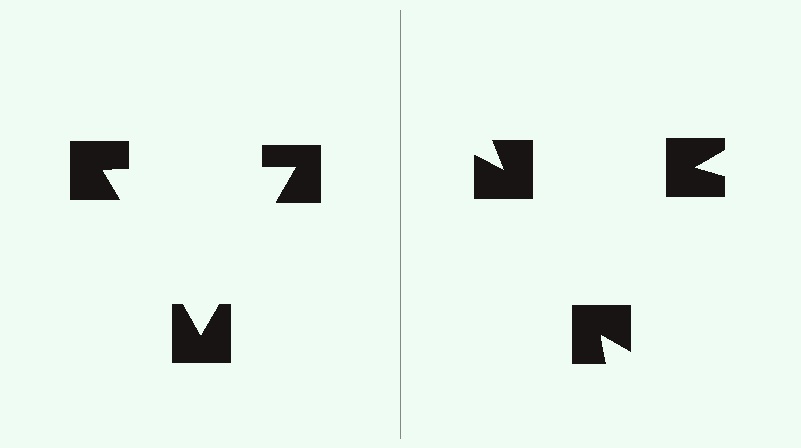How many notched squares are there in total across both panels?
6 — 3 on each side.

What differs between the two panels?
The notched squares are positioned identically on both sides; only the wedge orientations differ. On the left they align to a triangle; on the right they are misaligned.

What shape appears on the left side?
An illusory triangle.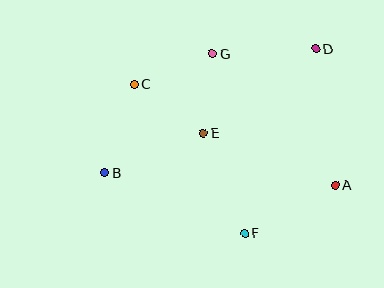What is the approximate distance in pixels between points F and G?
The distance between F and G is approximately 183 pixels.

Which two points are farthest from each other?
Points B and D are farthest from each other.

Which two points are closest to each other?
Points E and G are closest to each other.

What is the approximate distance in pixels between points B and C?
The distance between B and C is approximately 93 pixels.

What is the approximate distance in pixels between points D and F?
The distance between D and F is approximately 197 pixels.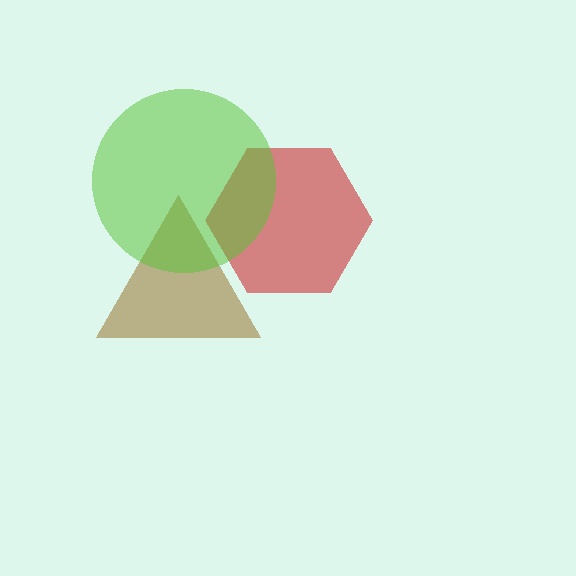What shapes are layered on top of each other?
The layered shapes are: a red hexagon, a brown triangle, a lime circle.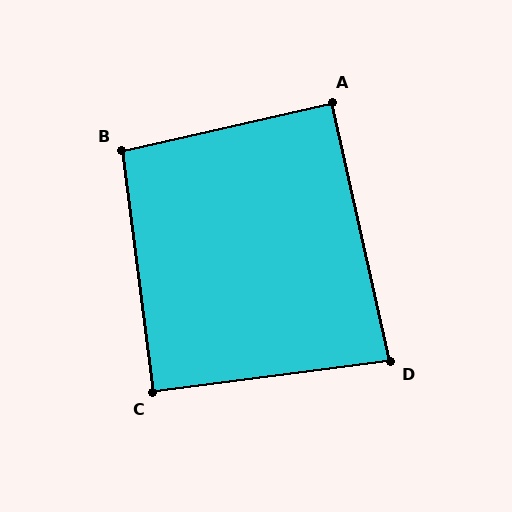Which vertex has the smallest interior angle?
D, at approximately 85 degrees.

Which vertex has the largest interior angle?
B, at approximately 95 degrees.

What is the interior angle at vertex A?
Approximately 90 degrees (approximately right).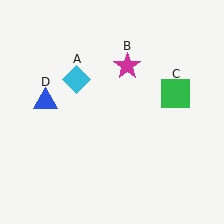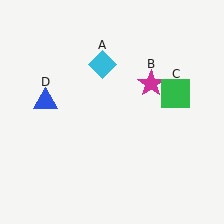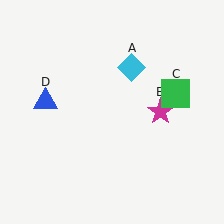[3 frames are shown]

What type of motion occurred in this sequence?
The cyan diamond (object A), magenta star (object B) rotated clockwise around the center of the scene.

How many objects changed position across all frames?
2 objects changed position: cyan diamond (object A), magenta star (object B).